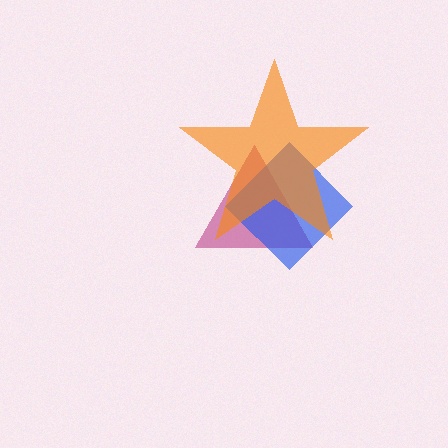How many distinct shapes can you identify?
There are 3 distinct shapes: a magenta triangle, a blue diamond, an orange star.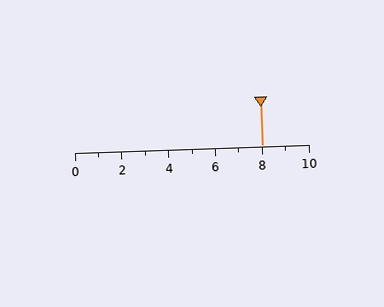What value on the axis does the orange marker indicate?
The marker indicates approximately 8.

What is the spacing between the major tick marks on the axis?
The major ticks are spaced 2 apart.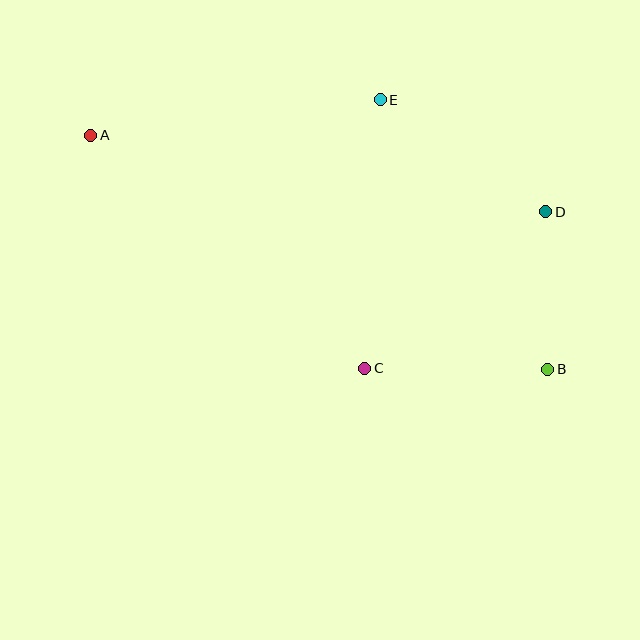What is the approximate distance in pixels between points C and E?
The distance between C and E is approximately 269 pixels.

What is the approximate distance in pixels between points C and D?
The distance between C and D is approximately 239 pixels.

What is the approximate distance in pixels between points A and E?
The distance between A and E is approximately 292 pixels.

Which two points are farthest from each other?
Points A and B are farthest from each other.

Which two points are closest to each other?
Points B and D are closest to each other.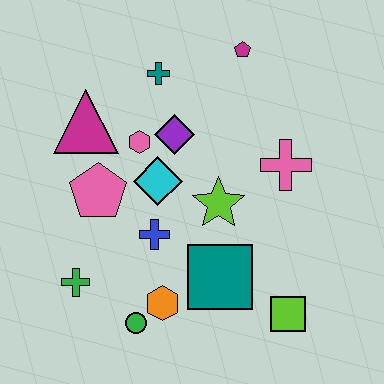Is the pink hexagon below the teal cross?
Yes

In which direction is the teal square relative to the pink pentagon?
The teal square is to the right of the pink pentagon.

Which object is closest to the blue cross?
The cyan diamond is closest to the blue cross.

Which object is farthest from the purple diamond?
The lime square is farthest from the purple diamond.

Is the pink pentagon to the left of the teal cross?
Yes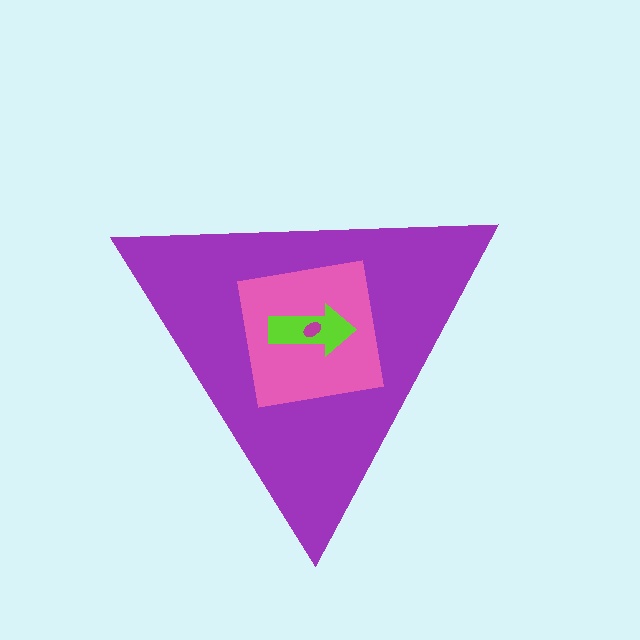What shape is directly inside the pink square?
The lime arrow.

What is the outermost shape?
The purple triangle.